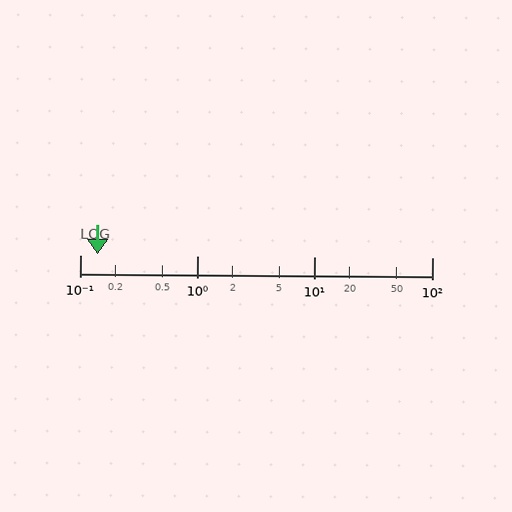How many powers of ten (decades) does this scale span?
The scale spans 3 decades, from 0.1 to 100.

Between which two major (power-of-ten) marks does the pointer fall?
The pointer is between 0.1 and 1.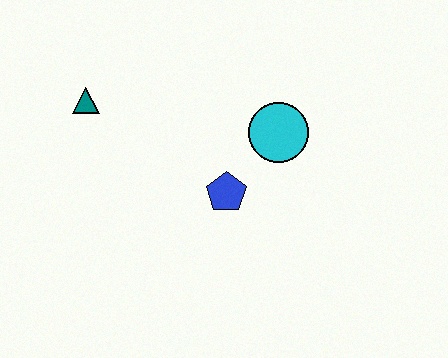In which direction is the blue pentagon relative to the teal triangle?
The blue pentagon is to the right of the teal triangle.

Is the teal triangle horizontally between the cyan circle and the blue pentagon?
No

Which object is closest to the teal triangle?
The blue pentagon is closest to the teal triangle.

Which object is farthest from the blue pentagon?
The teal triangle is farthest from the blue pentagon.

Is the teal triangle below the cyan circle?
No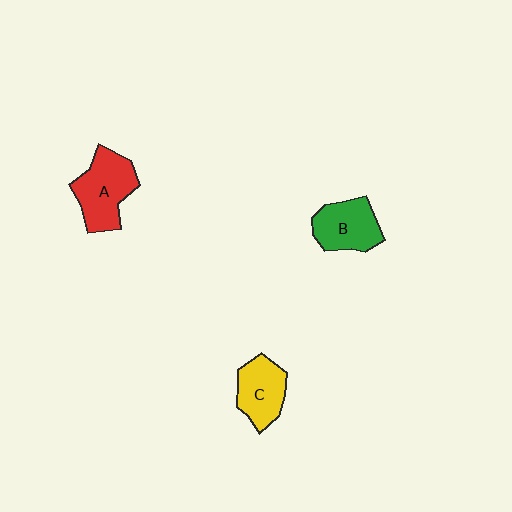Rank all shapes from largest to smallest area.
From largest to smallest: A (red), B (green), C (yellow).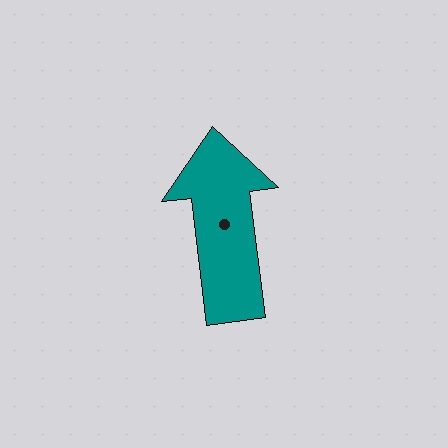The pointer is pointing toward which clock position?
Roughly 12 o'clock.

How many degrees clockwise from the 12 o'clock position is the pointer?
Approximately 353 degrees.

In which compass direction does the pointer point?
North.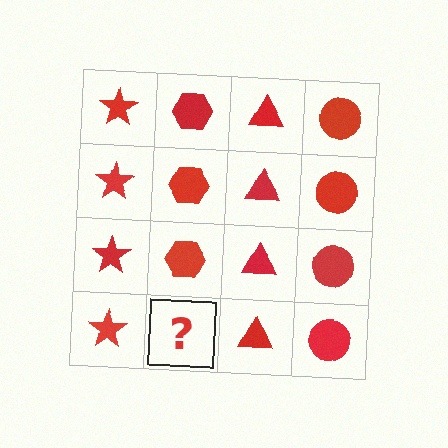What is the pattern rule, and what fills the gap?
The rule is that each column has a consistent shape. The gap should be filled with a red hexagon.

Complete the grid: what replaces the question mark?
The question mark should be replaced with a red hexagon.